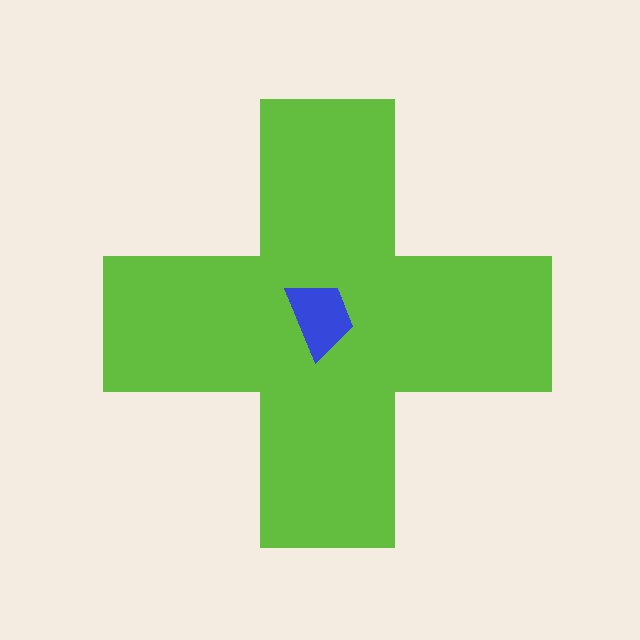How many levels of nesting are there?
2.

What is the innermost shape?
The blue trapezoid.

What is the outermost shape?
The lime cross.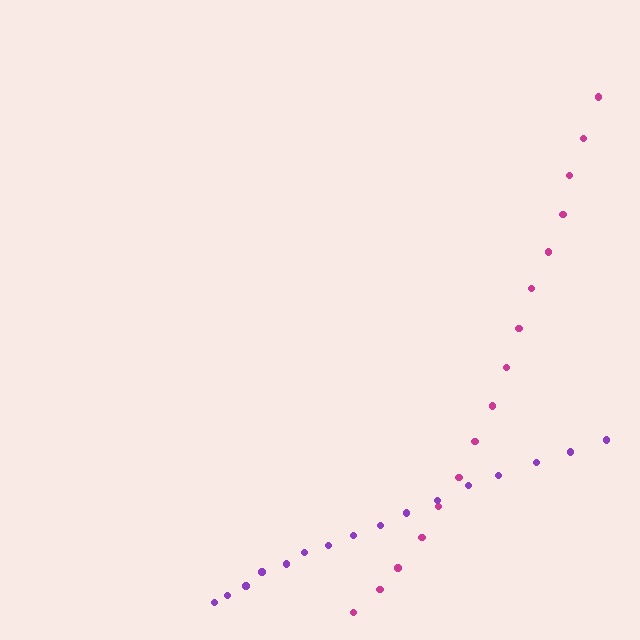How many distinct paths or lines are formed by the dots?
There are 2 distinct paths.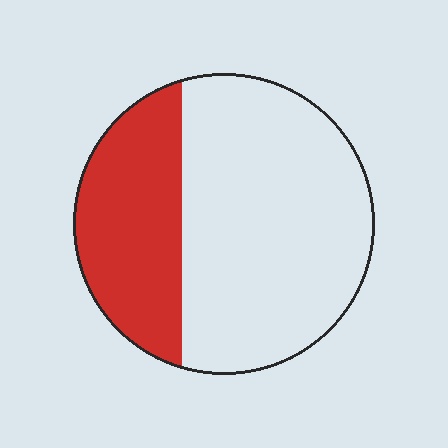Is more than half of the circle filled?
No.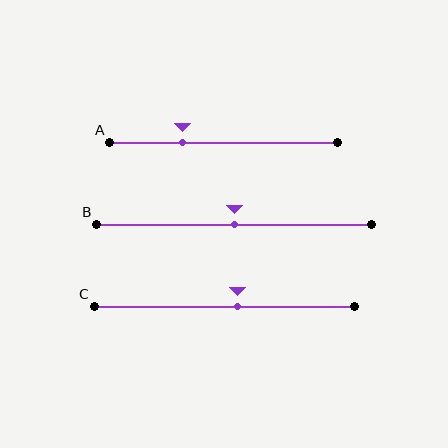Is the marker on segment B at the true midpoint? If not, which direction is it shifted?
Yes, the marker on segment B is at the true midpoint.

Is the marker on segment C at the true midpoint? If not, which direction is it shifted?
No, the marker on segment C is shifted to the right by about 5% of the segment length.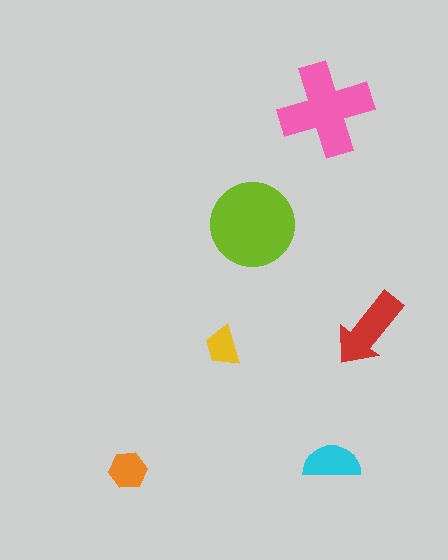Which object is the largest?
The lime circle.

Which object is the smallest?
The yellow trapezoid.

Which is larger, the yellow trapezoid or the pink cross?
The pink cross.